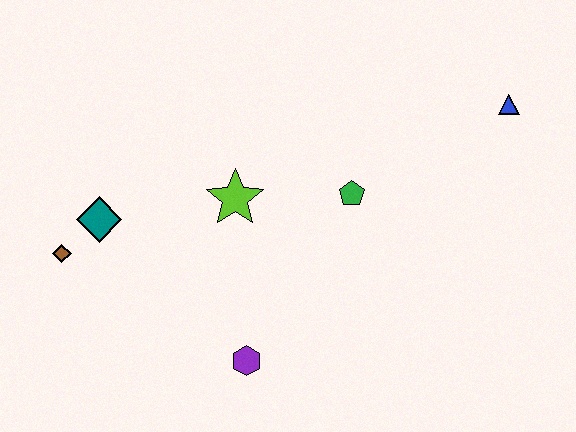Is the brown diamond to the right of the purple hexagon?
No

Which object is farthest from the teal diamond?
The blue triangle is farthest from the teal diamond.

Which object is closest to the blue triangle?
The green pentagon is closest to the blue triangle.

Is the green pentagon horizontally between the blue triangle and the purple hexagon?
Yes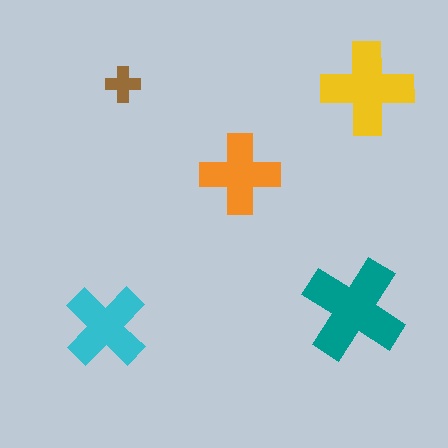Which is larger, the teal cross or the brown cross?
The teal one.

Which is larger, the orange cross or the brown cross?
The orange one.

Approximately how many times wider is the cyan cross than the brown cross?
About 2.5 times wider.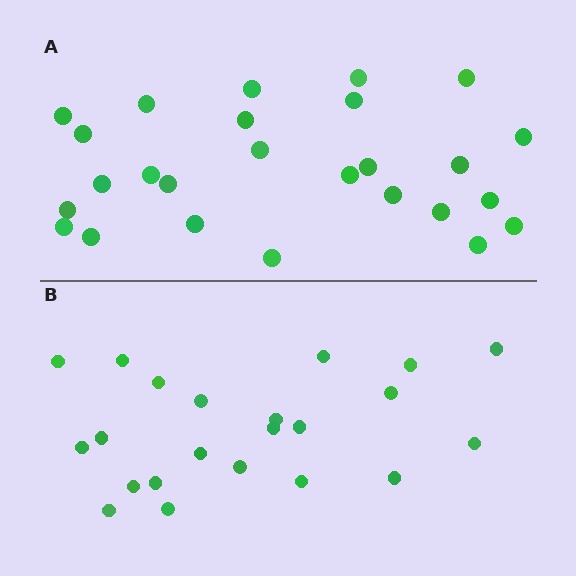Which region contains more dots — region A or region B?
Region A (the top region) has more dots.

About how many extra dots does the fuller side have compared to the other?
Region A has about 4 more dots than region B.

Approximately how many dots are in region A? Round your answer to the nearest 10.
About 30 dots. (The exact count is 26, which rounds to 30.)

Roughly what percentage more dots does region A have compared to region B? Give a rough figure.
About 20% more.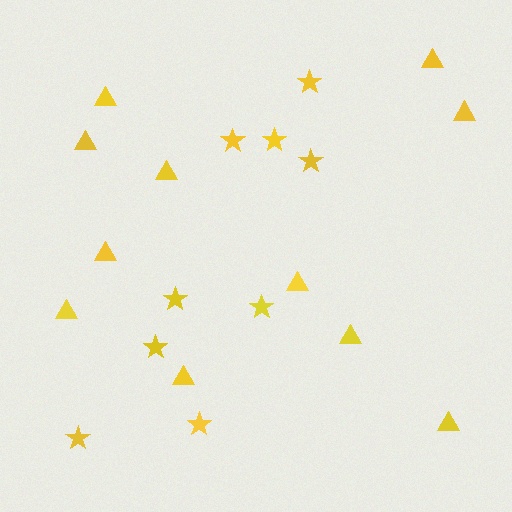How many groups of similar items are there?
There are 2 groups: one group of triangles (11) and one group of stars (9).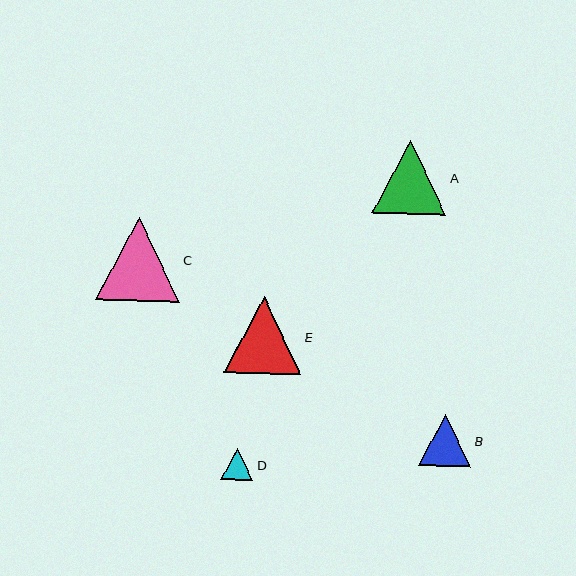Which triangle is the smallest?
Triangle D is the smallest with a size of approximately 32 pixels.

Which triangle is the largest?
Triangle C is the largest with a size of approximately 84 pixels.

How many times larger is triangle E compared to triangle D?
Triangle E is approximately 2.4 times the size of triangle D.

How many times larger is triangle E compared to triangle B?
Triangle E is approximately 1.5 times the size of triangle B.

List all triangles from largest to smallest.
From largest to smallest: C, E, A, B, D.